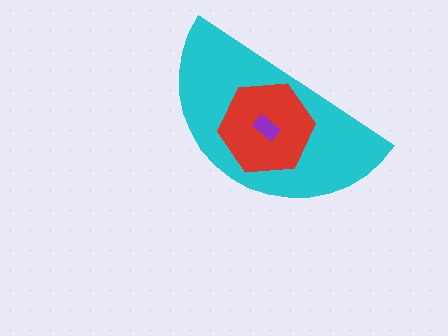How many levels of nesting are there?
3.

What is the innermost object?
The purple rectangle.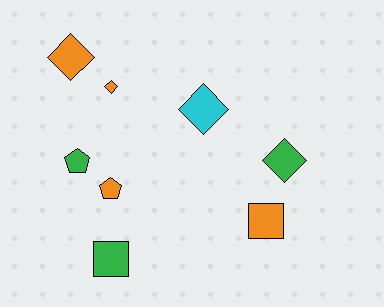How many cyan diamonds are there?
There is 1 cyan diamond.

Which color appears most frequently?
Orange, with 4 objects.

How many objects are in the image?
There are 8 objects.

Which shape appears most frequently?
Diamond, with 4 objects.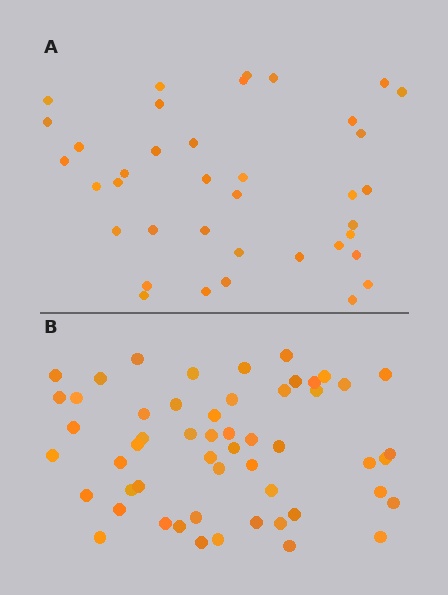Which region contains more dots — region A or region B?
Region B (the bottom region) has more dots.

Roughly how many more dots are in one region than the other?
Region B has approximately 15 more dots than region A.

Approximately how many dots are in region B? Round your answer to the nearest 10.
About 50 dots. (The exact count is 54, which rounds to 50.)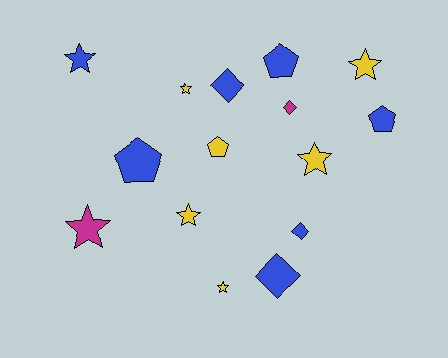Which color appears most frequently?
Blue, with 7 objects.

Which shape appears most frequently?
Star, with 7 objects.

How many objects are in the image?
There are 15 objects.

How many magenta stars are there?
There is 1 magenta star.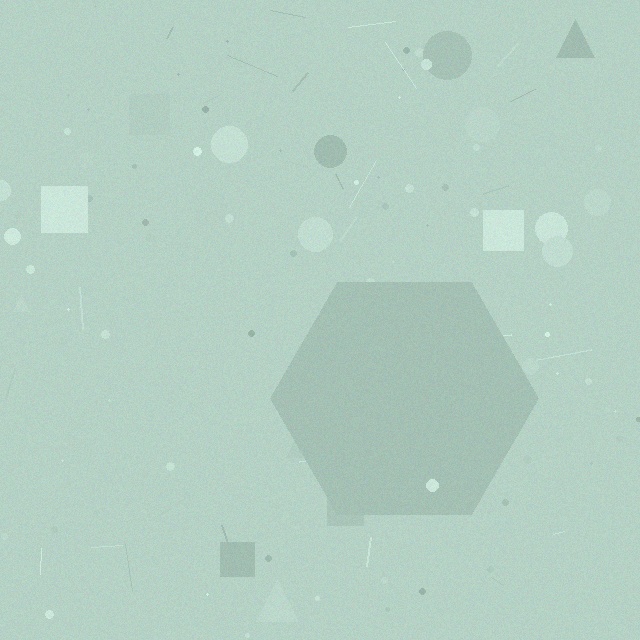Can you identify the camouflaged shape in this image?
The camouflaged shape is a hexagon.